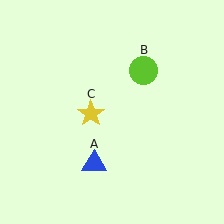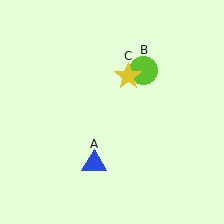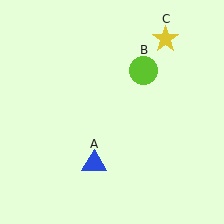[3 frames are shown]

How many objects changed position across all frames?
1 object changed position: yellow star (object C).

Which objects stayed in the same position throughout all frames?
Blue triangle (object A) and lime circle (object B) remained stationary.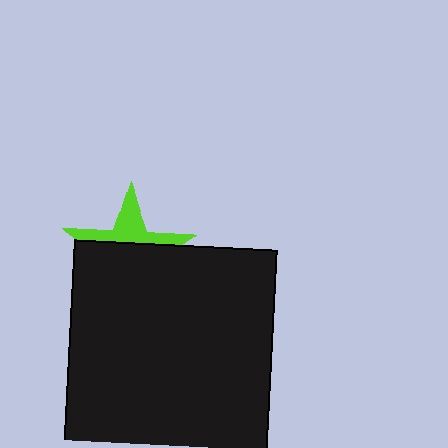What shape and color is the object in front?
The object in front is a black square.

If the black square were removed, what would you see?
You would see the complete lime star.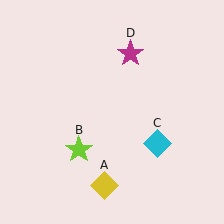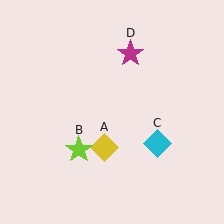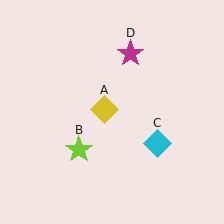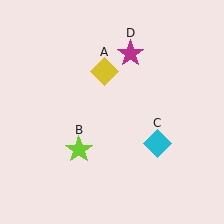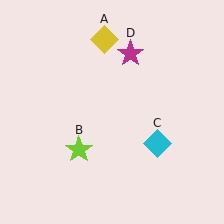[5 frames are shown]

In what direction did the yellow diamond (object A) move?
The yellow diamond (object A) moved up.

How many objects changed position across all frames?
1 object changed position: yellow diamond (object A).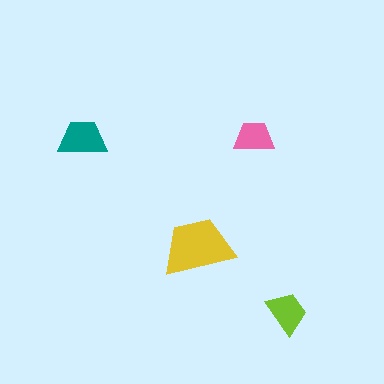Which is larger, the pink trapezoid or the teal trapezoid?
The teal one.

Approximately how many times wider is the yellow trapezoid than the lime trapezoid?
About 1.5 times wider.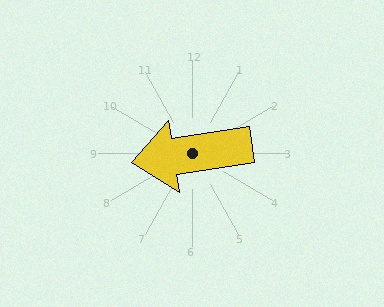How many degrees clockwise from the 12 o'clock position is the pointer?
Approximately 261 degrees.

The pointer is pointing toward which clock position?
Roughly 9 o'clock.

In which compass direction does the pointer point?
West.